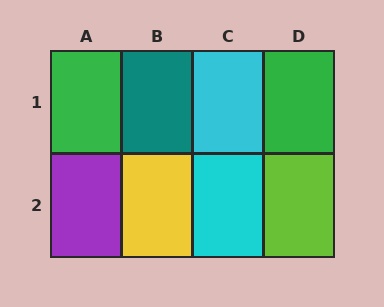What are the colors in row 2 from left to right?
Purple, yellow, cyan, lime.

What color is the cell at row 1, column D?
Green.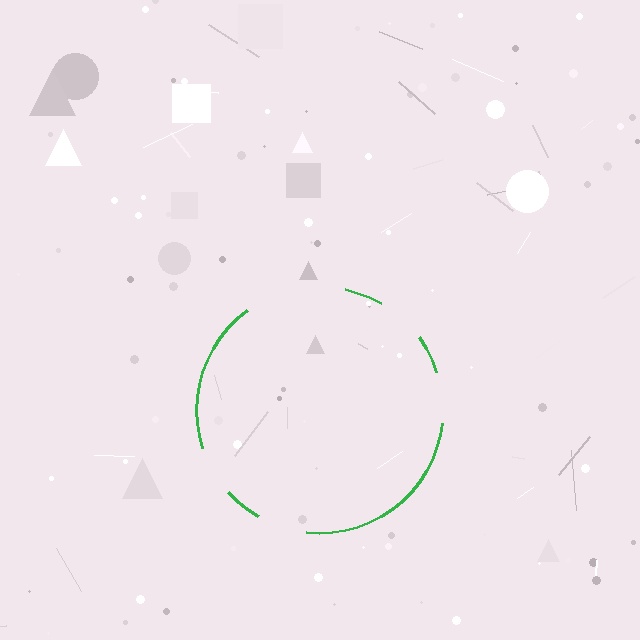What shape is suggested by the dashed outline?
The dashed outline suggests a circle.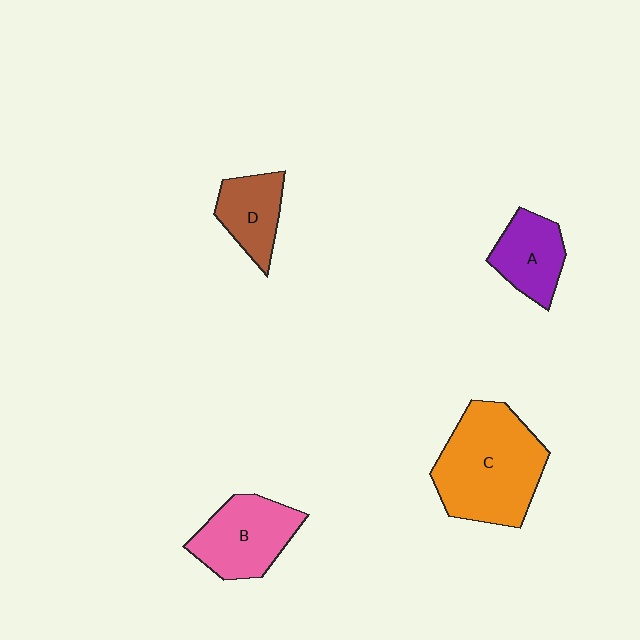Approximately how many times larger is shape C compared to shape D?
Approximately 2.3 times.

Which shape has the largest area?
Shape C (orange).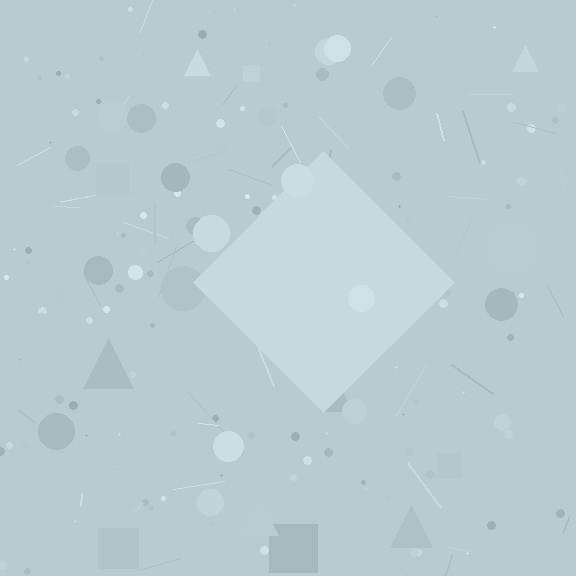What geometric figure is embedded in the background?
A diamond is embedded in the background.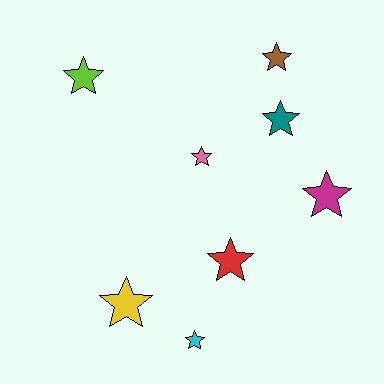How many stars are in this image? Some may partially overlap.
There are 8 stars.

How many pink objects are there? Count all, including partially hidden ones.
There is 1 pink object.